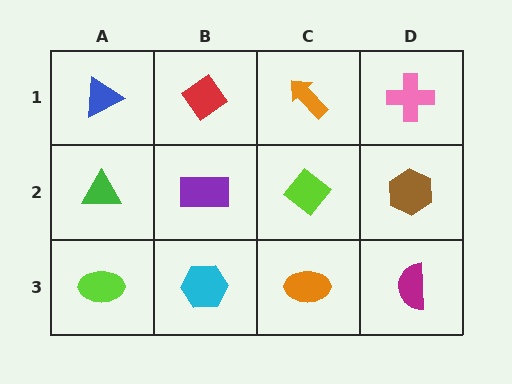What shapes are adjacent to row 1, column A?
A green triangle (row 2, column A), a red diamond (row 1, column B).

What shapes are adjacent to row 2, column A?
A blue triangle (row 1, column A), a lime ellipse (row 3, column A), a purple rectangle (row 2, column B).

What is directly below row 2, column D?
A magenta semicircle.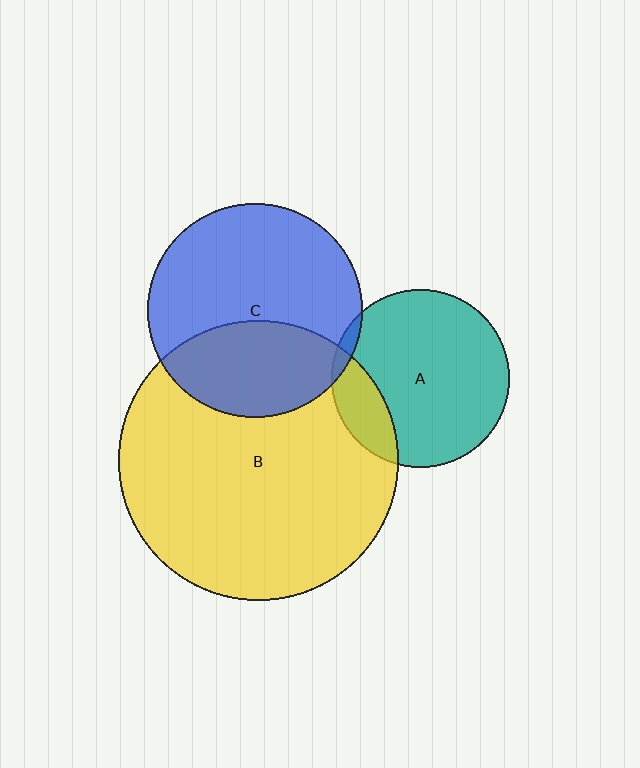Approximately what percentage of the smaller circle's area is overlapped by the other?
Approximately 5%.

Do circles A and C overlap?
Yes.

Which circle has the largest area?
Circle B (yellow).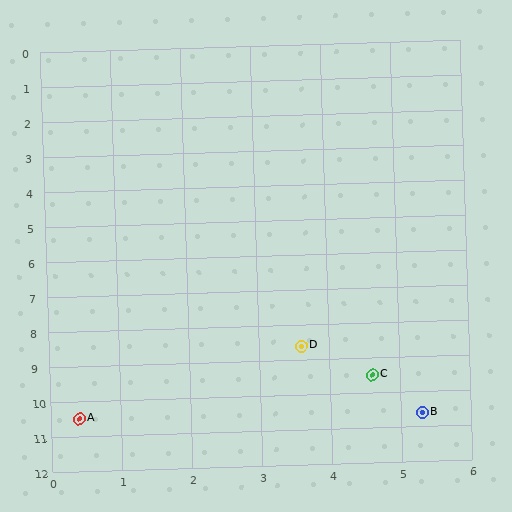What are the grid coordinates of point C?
Point C is at approximately (4.6, 9.5).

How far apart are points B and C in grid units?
Points B and C are about 1.3 grid units apart.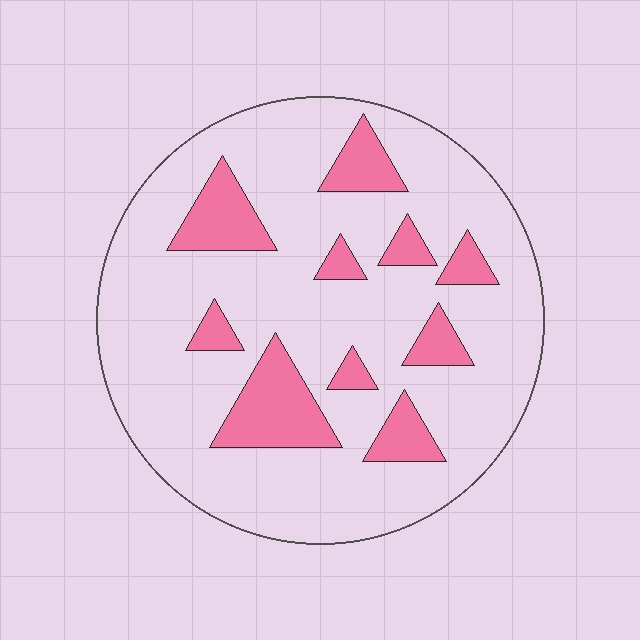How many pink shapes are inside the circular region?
10.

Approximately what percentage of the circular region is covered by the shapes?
Approximately 20%.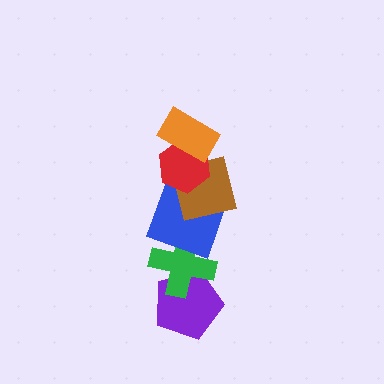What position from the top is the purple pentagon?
The purple pentagon is 6th from the top.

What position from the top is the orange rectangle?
The orange rectangle is 1st from the top.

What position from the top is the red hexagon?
The red hexagon is 2nd from the top.